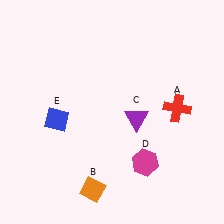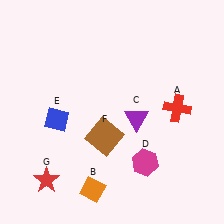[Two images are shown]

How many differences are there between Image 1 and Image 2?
There are 2 differences between the two images.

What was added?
A brown square (F), a red star (G) were added in Image 2.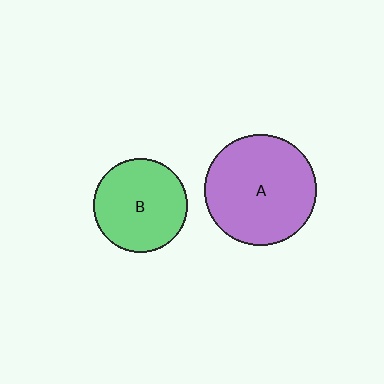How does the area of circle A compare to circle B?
Approximately 1.4 times.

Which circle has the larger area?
Circle A (purple).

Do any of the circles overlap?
No, none of the circles overlap.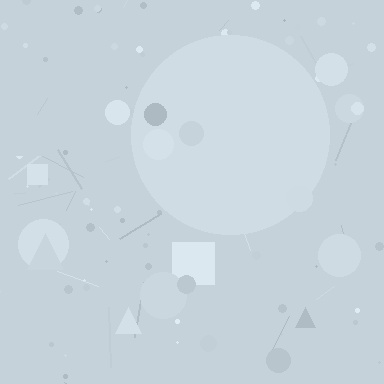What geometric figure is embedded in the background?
A circle is embedded in the background.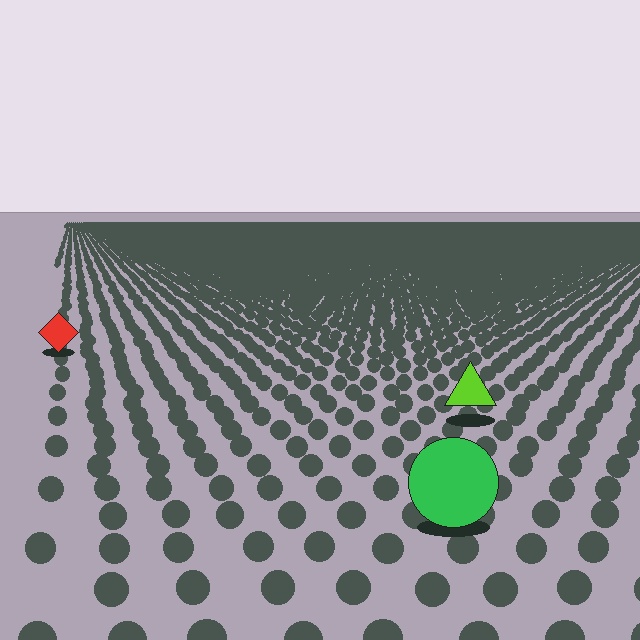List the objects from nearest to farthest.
From nearest to farthest: the green circle, the lime triangle, the red diamond.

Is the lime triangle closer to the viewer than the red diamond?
Yes. The lime triangle is closer — you can tell from the texture gradient: the ground texture is coarser near it.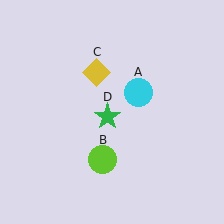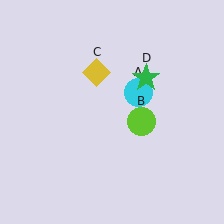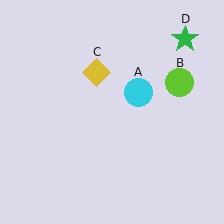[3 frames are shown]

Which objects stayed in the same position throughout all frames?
Cyan circle (object A) and yellow diamond (object C) remained stationary.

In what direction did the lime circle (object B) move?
The lime circle (object B) moved up and to the right.